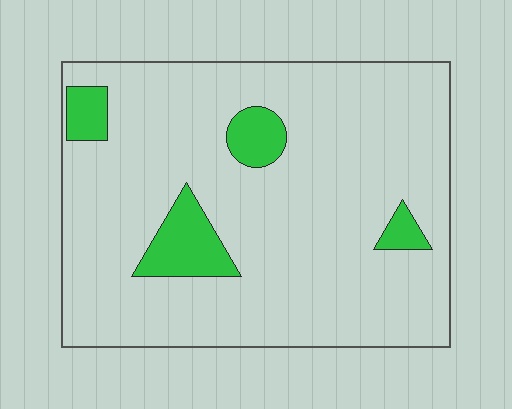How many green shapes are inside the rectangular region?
4.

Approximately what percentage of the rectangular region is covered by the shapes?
Approximately 10%.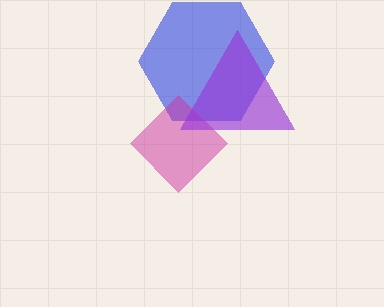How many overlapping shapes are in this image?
There are 3 overlapping shapes in the image.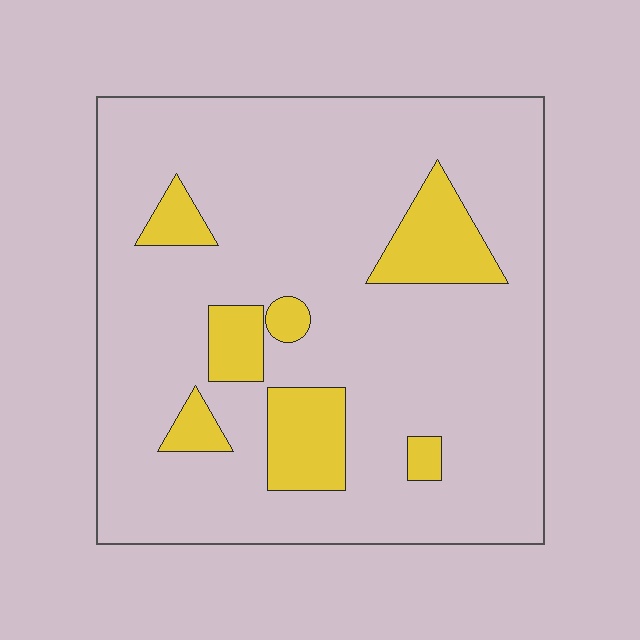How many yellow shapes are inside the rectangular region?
7.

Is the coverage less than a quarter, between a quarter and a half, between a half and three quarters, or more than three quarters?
Less than a quarter.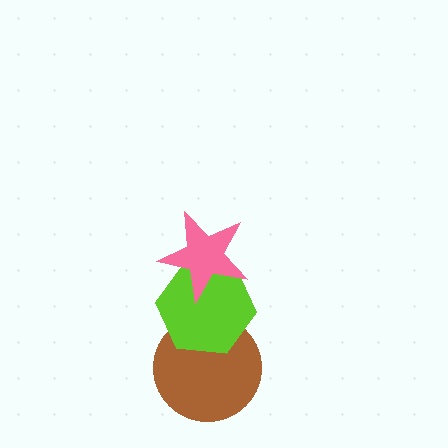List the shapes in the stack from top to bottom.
From top to bottom: the pink star, the lime hexagon, the brown circle.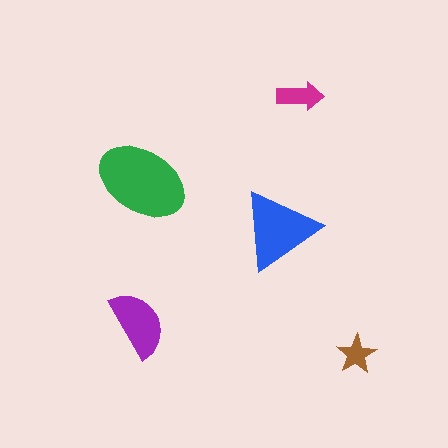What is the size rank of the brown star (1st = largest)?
5th.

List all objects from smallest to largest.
The brown star, the magenta arrow, the purple semicircle, the blue triangle, the green ellipse.